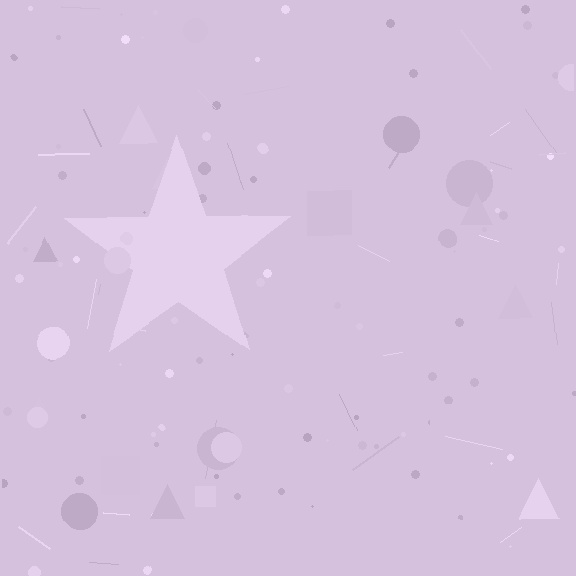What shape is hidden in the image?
A star is hidden in the image.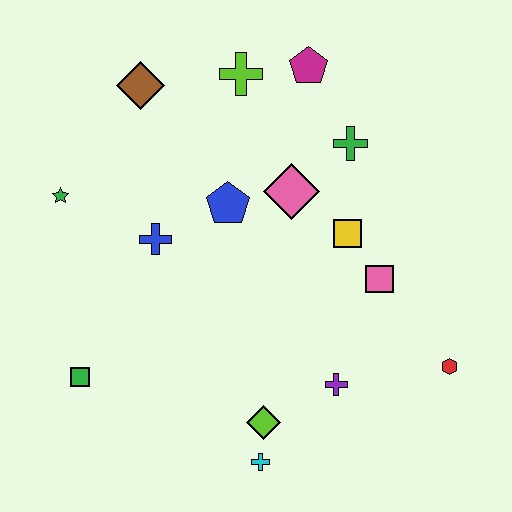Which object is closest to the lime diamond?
The cyan cross is closest to the lime diamond.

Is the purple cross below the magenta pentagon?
Yes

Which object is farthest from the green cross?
The green square is farthest from the green cross.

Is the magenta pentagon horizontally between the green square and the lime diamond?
No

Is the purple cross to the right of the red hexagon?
No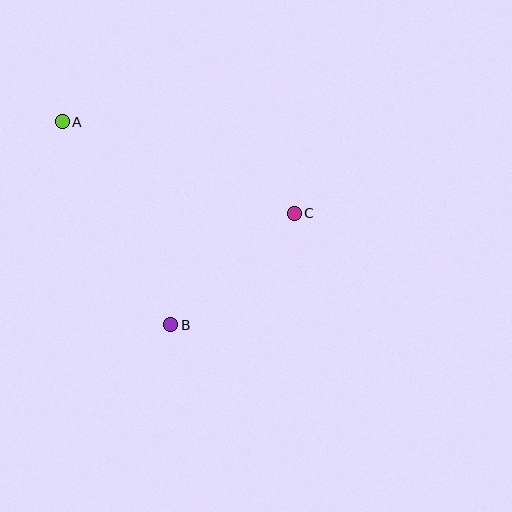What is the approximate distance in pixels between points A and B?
The distance between A and B is approximately 230 pixels.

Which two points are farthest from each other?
Points A and C are farthest from each other.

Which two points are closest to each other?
Points B and C are closest to each other.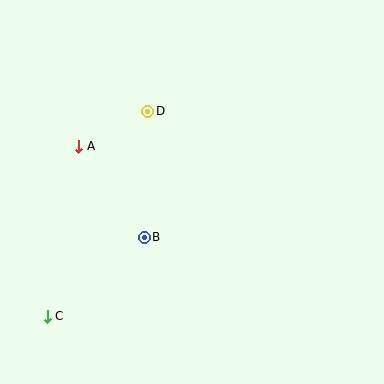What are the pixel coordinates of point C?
Point C is at (47, 316).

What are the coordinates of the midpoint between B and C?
The midpoint between B and C is at (96, 277).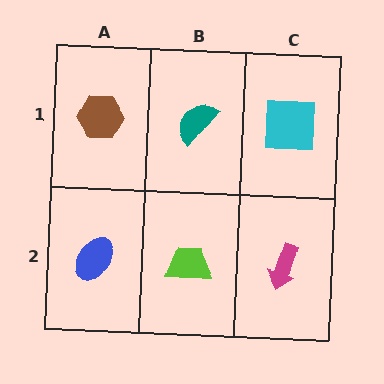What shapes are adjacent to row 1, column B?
A lime trapezoid (row 2, column B), a brown hexagon (row 1, column A), a cyan square (row 1, column C).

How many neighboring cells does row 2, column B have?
3.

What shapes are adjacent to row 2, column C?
A cyan square (row 1, column C), a lime trapezoid (row 2, column B).